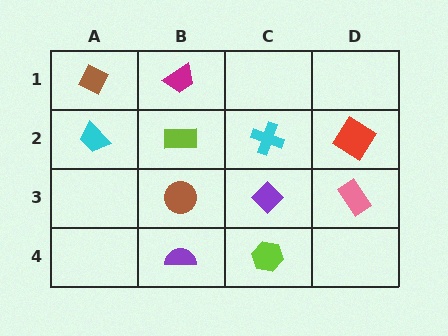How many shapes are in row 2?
4 shapes.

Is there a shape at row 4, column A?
No, that cell is empty.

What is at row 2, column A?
A cyan trapezoid.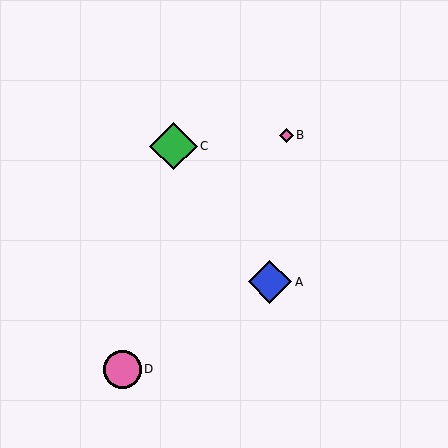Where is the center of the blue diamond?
The center of the blue diamond is at (270, 282).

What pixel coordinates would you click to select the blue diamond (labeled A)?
Click at (270, 282) to select the blue diamond A.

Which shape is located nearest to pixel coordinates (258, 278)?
The blue diamond (labeled A) at (270, 282) is nearest to that location.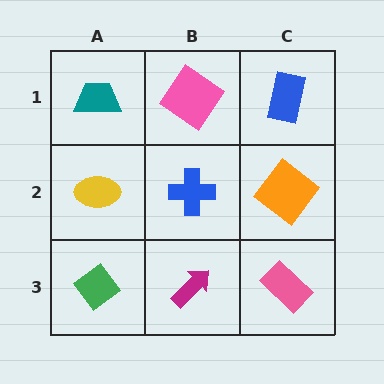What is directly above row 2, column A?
A teal trapezoid.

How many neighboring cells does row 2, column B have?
4.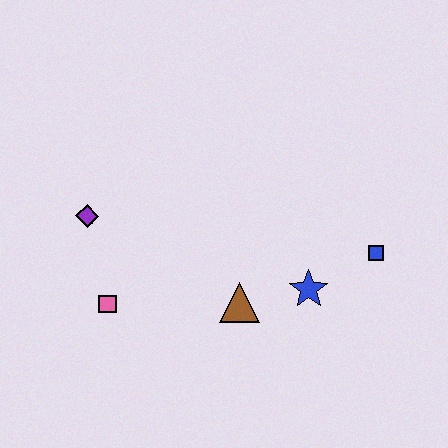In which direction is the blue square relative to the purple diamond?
The blue square is to the right of the purple diamond.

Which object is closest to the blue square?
The blue star is closest to the blue square.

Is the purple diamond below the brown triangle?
No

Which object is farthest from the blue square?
The purple diamond is farthest from the blue square.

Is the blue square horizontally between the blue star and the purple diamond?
No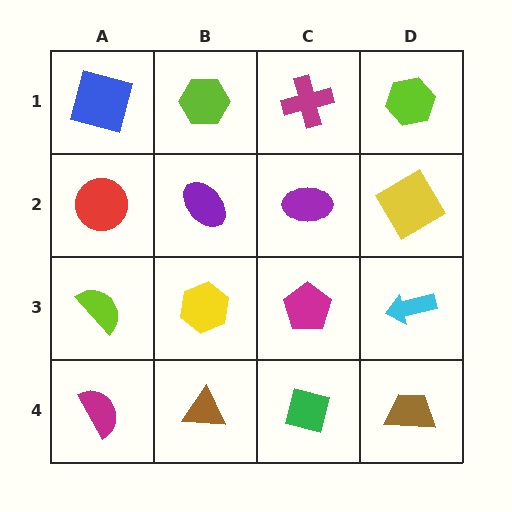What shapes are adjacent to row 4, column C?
A magenta pentagon (row 3, column C), a brown triangle (row 4, column B), a brown trapezoid (row 4, column D).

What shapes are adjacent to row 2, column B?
A lime hexagon (row 1, column B), a yellow hexagon (row 3, column B), a red circle (row 2, column A), a purple ellipse (row 2, column C).